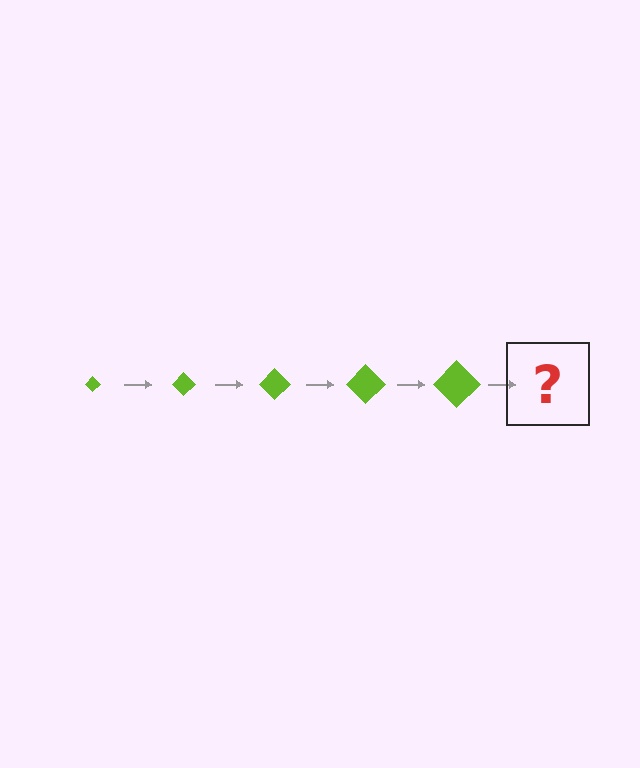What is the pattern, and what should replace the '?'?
The pattern is that the diamond gets progressively larger each step. The '?' should be a lime diamond, larger than the previous one.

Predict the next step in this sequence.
The next step is a lime diamond, larger than the previous one.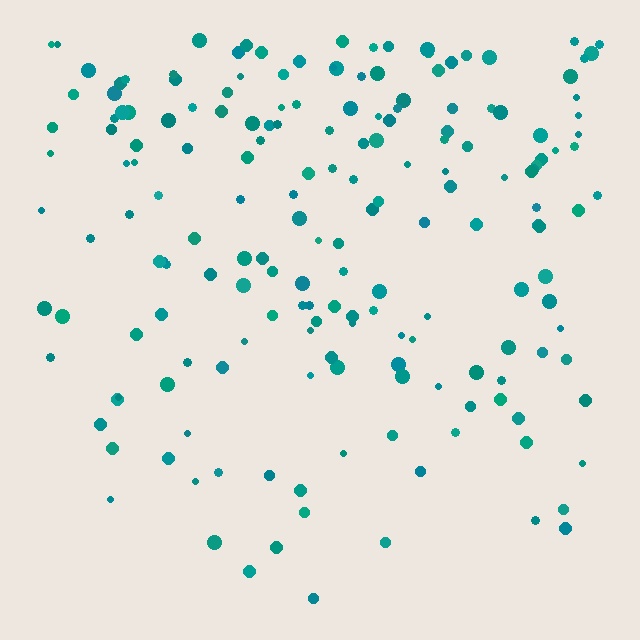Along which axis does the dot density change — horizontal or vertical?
Vertical.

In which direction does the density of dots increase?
From bottom to top, with the top side densest.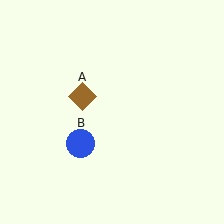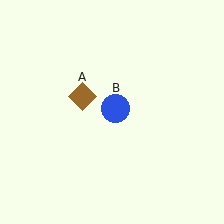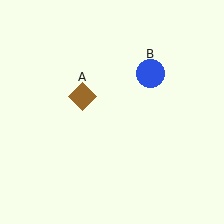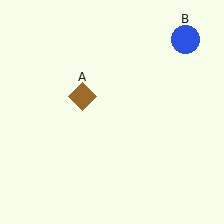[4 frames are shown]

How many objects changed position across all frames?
1 object changed position: blue circle (object B).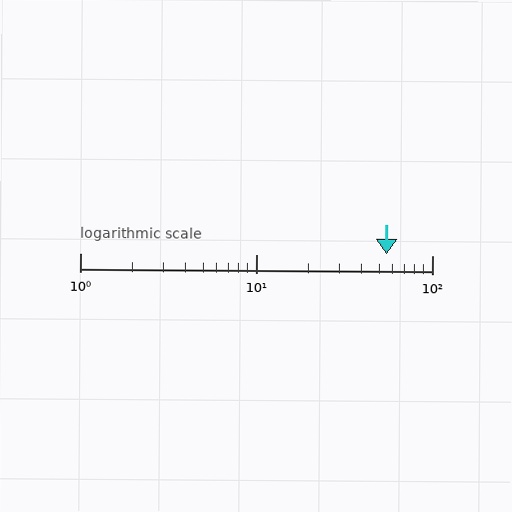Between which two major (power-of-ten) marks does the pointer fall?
The pointer is between 10 and 100.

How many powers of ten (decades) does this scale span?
The scale spans 2 decades, from 1 to 100.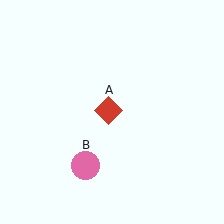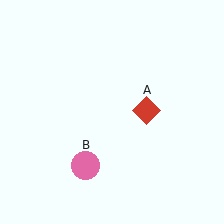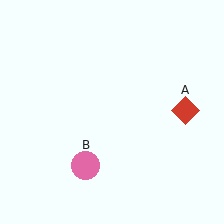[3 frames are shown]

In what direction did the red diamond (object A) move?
The red diamond (object A) moved right.